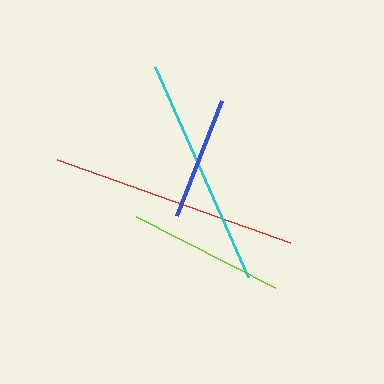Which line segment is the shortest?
The blue line is the shortest at approximately 124 pixels.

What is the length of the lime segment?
The lime segment is approximately 156 pixels long.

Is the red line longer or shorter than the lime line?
The red line is longer than the lime line.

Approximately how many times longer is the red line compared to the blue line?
The red line is approximately 2.0 times the length of the blue line.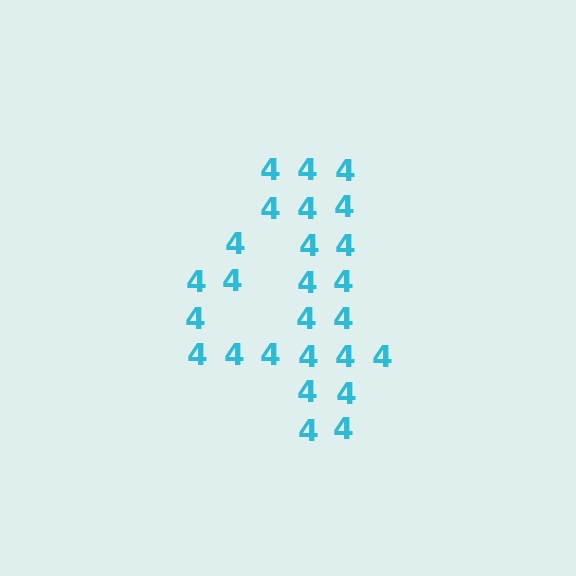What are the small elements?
The small elements are digit 4's.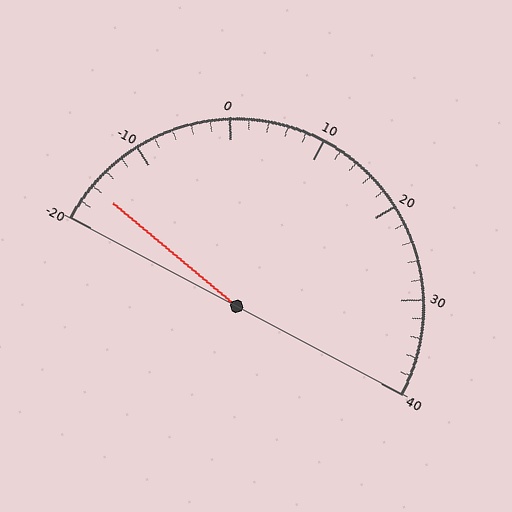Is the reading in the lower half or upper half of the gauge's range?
The reading is in the lower half of the range (-20 to 40).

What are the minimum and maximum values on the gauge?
The gauge ranges from -20 to 40.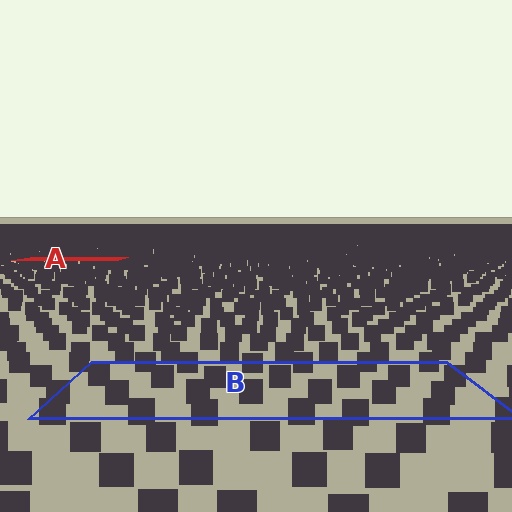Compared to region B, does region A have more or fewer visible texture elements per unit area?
Region A has more texture elements per unit area — they are packed more densely because it is farther away.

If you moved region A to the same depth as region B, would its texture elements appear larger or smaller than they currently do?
They would appear larger. At a closer depth, the same texture elements are projected at a bigger on-screen size.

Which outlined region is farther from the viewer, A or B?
Region A is farther from the viewer — the texture elements inside it appear smaller and more densely packed.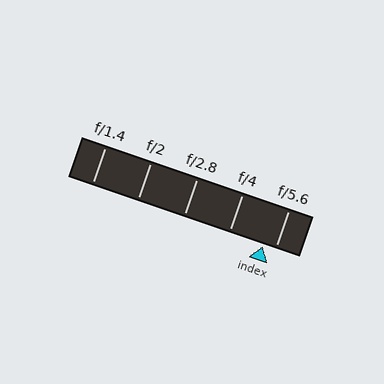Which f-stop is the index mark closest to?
The index mark is closest to f/5.6.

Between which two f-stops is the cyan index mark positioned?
The index mark is between f/4 and f/5.6.